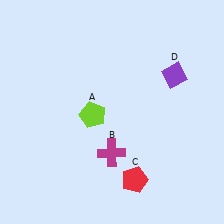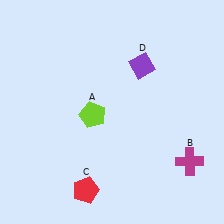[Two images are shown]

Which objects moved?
The objects that moved are: the magenta cross (B), the red pentagon (C), the purple diamond (D).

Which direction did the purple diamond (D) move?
The purple diamond (D) moved left.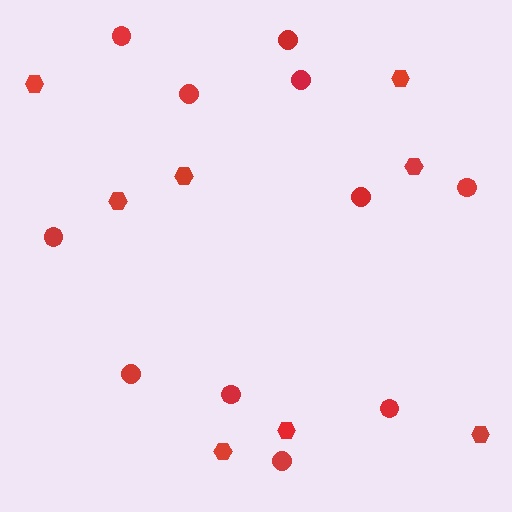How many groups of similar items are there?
There are 2 groups: one group of circles (11) and one group of hexagons (8).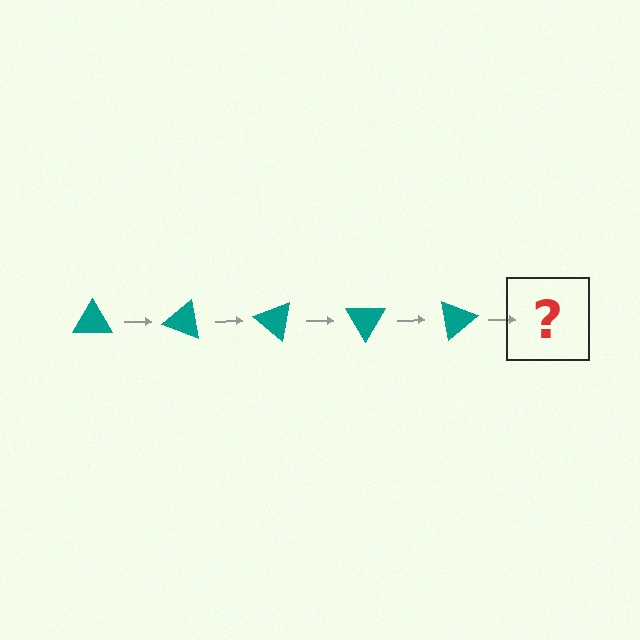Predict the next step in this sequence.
The next step is a teal triangle rotated 100 degrees.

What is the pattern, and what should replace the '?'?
The pattern is that the triangle rotates 20 degrees each step. The '?' should be a teal triangle rotated 100 degrees.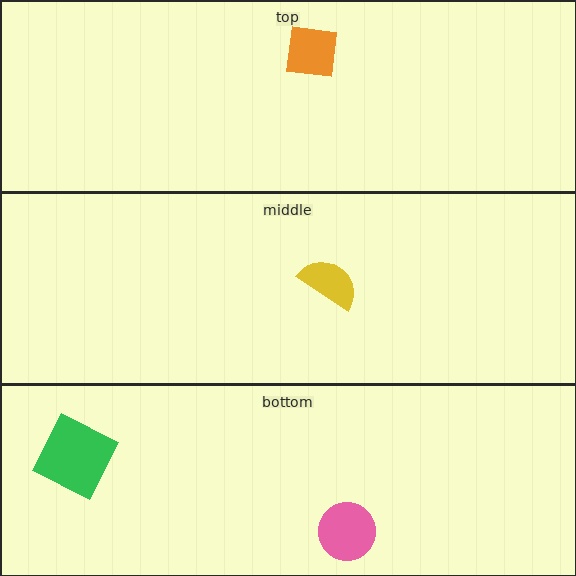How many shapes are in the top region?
1.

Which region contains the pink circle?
The bottom region.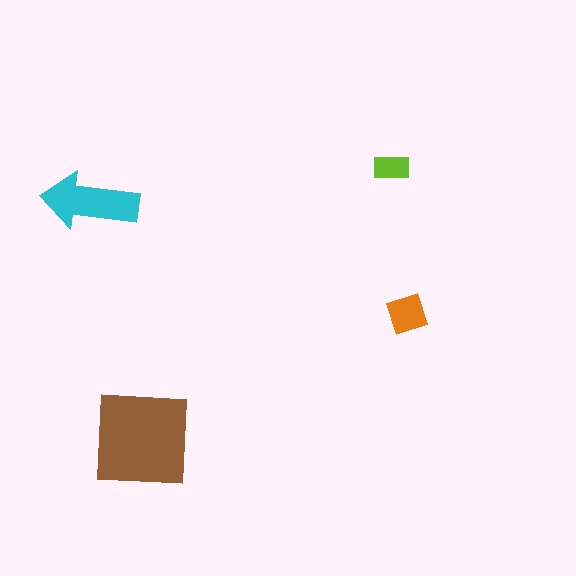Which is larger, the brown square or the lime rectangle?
The brown square.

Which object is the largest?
The brown square.